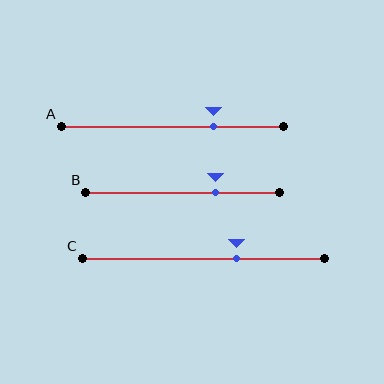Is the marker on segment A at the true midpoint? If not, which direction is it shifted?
No, the marker on segment A is shifted to the right by about 19% of the segment length.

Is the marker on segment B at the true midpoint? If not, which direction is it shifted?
No, the marker on segment B is shifted to the right by about 17% of the segment length.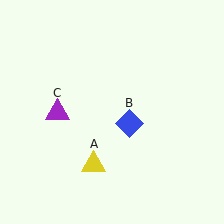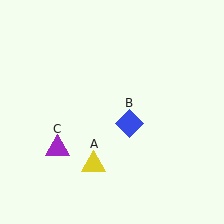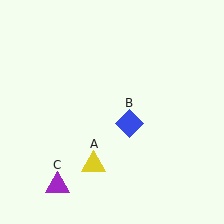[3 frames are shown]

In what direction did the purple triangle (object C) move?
The purple triangle (object C) moved down.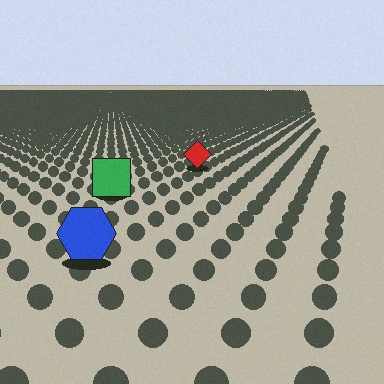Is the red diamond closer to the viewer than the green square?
No. The green square is closer — you can tell from the texture gradient: the ground texture is coarser near it.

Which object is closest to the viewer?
The blue hexagon is closest. The texture marks near it are larger and more spread out.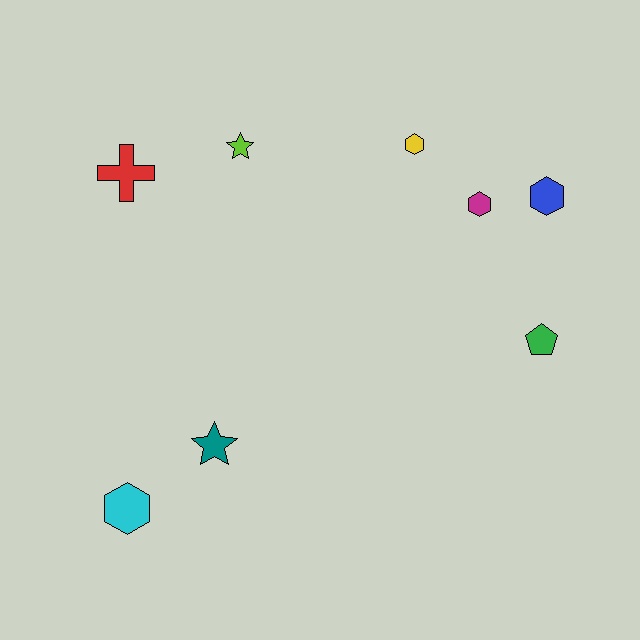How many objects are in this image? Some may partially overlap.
There are 8 objects.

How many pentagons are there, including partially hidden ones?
There is 1 pentagon.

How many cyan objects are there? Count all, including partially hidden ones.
There is 1 cyan object.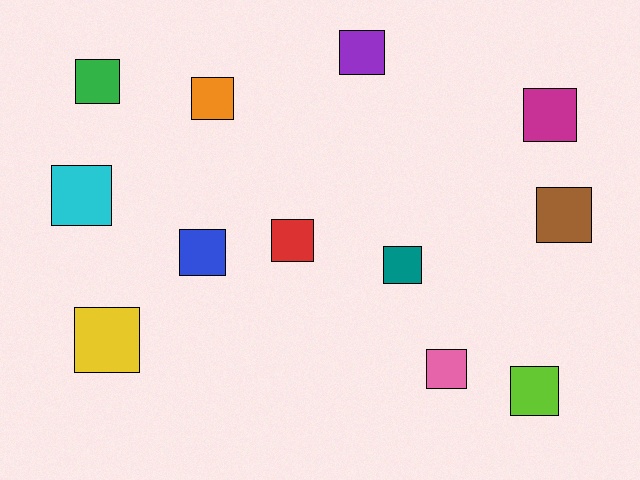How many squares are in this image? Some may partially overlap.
There are 12 squares.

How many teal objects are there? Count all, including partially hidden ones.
There is 1 teal object.